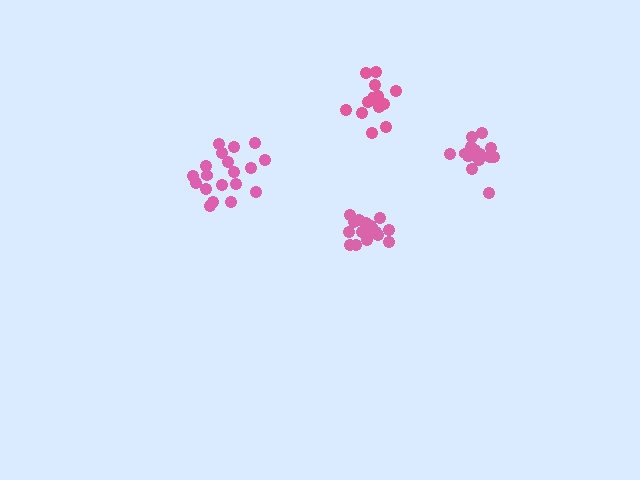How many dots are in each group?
Group 1: 17 dots, Group 2: 19 dots, Group 3: 14 dots, Group 4: 15 dots (65 total).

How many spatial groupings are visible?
There are 4 spatial groupings.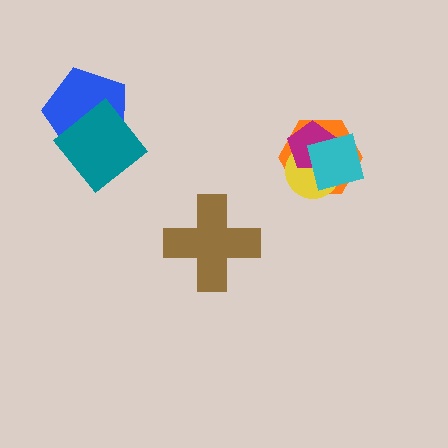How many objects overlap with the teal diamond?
1 object overlaps with the teal diamond.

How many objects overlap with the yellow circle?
3 objects overlap with the yellow circle.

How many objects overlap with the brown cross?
0 objects overlap with the brown cross.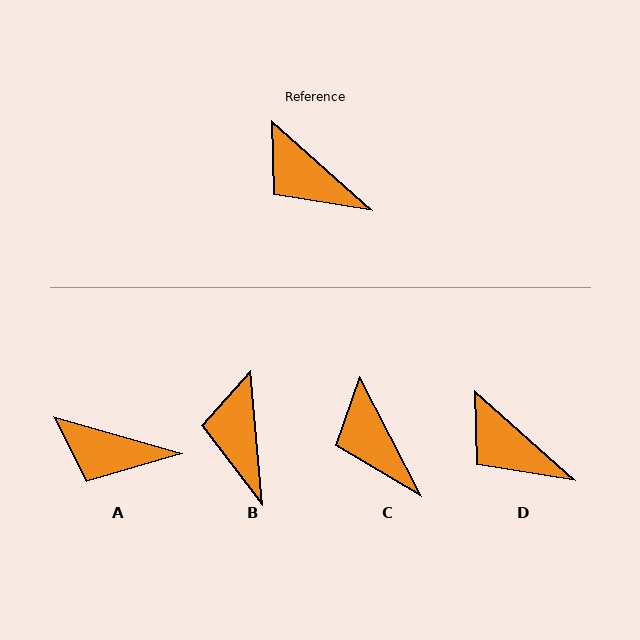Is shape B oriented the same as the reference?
No, it is off by about 44 degrees.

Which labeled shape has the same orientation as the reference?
D.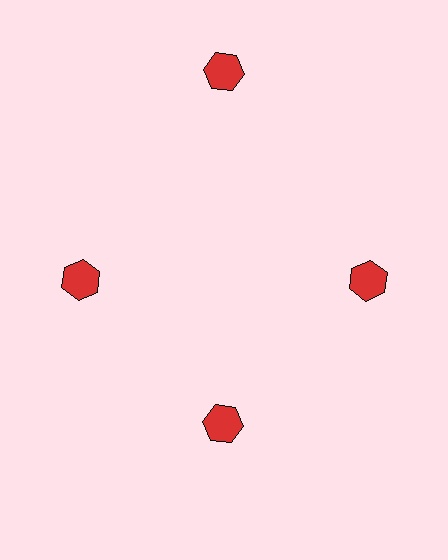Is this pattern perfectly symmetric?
No. The 4 red hexagons are arranged in a ring, but one element near the 12 o'clock position is pushed outward from the center, breaking the 4-fold rotational symmetry.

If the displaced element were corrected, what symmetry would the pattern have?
It would have 4-fold rotational symmetry — the pattern would map onto itself every 90 degrees.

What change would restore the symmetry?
The symmetry would be restored by moving it inward, back onto the ring so that all 4 hexagons sit at equal angles and equal distance from the center.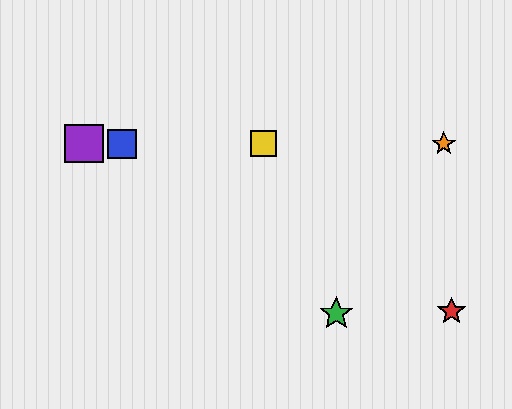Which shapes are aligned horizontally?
The blue square, the yellow square, the purple square, the orange star are aligned horizontally.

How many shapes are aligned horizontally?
4 shapes (the blue square, the yellow square, the purple square, the orange star) are aligned horizontally.